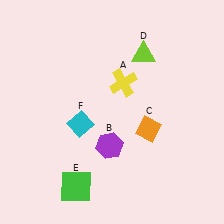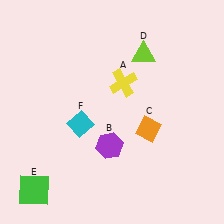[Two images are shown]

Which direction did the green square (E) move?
The green square (E) moved left.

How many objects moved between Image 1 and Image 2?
1 object moved between the two images.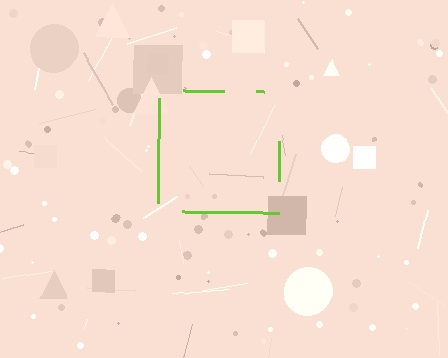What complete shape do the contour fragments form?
The contour fragments form a square.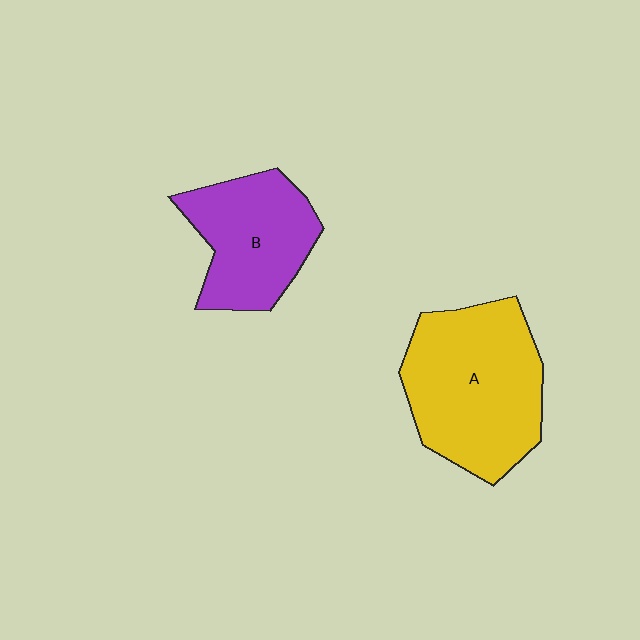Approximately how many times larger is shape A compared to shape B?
Approximately 1.4 times.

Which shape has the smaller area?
Shape B (purple).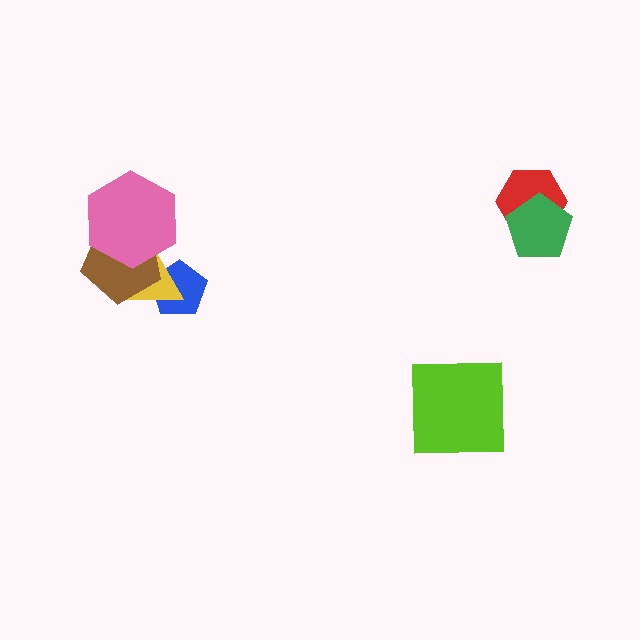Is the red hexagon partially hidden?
Yes, it is partially covered by another shape.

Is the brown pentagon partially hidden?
Yes, it is partially covered by another shape.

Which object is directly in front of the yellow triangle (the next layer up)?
The brown pentagon is directly in front of the yellow triangle.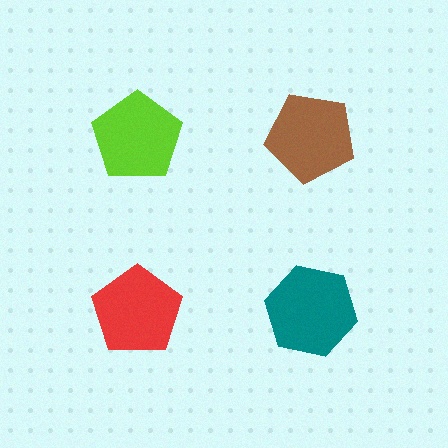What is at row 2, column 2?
A teal hexagon.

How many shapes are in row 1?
2 shapes.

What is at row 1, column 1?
A lime pentagon.